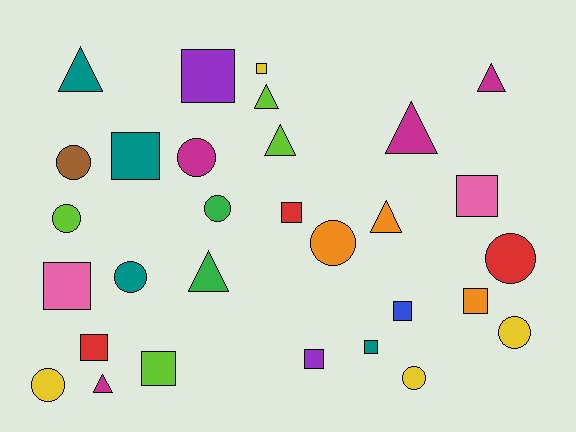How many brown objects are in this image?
There is 1 brown object.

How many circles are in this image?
There are 10 circles.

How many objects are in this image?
There are 30 objects.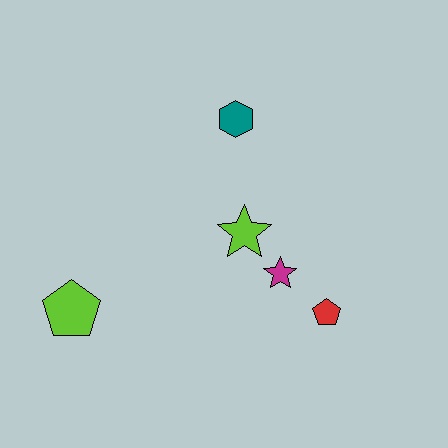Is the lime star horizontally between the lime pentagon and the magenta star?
Yes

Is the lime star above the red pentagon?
Yes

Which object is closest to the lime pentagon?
The lime star is closest to the lime pentagon.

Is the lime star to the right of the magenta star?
No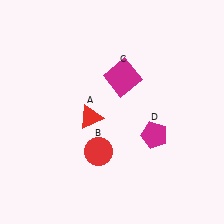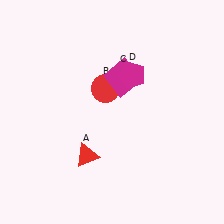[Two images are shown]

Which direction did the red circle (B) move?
The red circle (B) moved up.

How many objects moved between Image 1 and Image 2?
3 objects moved between the two images.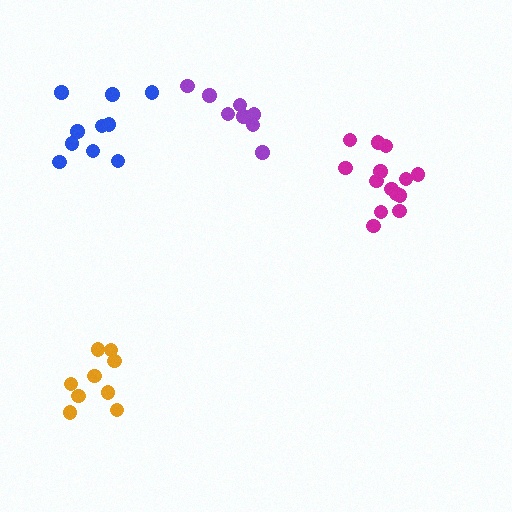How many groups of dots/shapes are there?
There are 4 groups.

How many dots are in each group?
Group 1: 8 dots, Group 2: 10 dots, Group 3: 14 dots, Group 4: 9 dots (41 total).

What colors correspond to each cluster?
The clusters are colored: purple, blue, magenta, orange.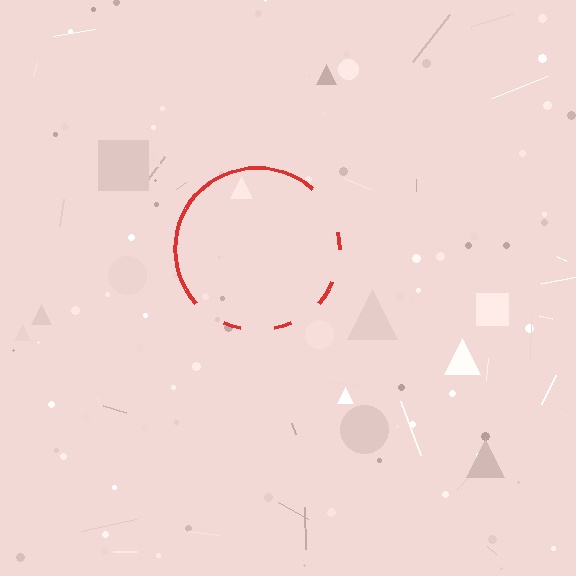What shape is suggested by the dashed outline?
The dashed outline suggests a circle.